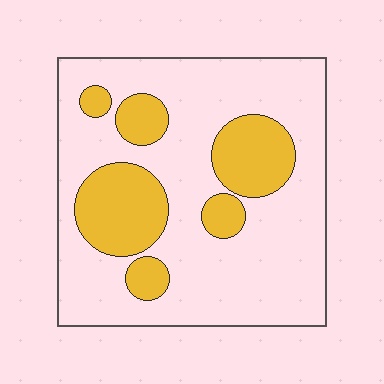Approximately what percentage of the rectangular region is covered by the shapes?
Approximately 25%.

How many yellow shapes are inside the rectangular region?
6.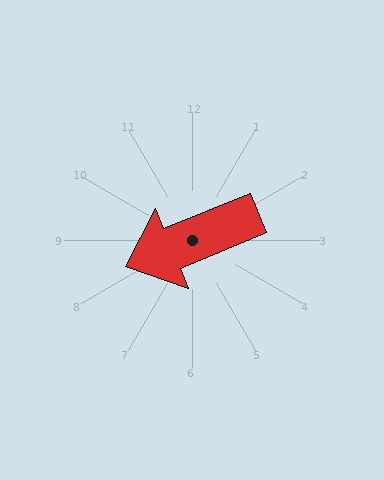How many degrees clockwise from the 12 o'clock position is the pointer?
Approximately 248 degrees.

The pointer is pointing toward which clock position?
Roughly 8 o'clock.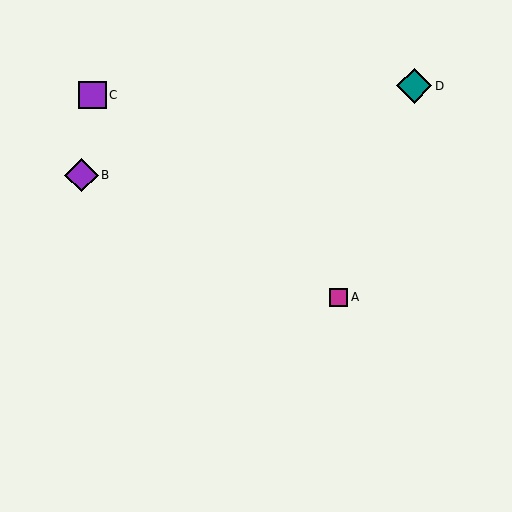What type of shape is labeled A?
Shape A is a magenta square.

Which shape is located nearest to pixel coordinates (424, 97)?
The teal diamond (labeled D) at (414, 86) is nearest to that location.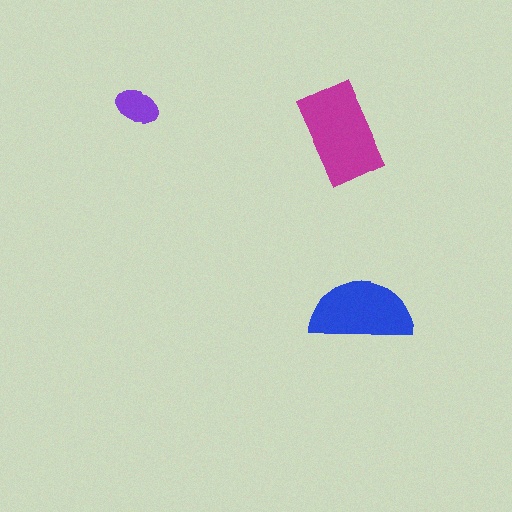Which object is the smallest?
The purple ellipse.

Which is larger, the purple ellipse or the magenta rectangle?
The magenta rectangle.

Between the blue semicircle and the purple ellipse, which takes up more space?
The blue semicircle.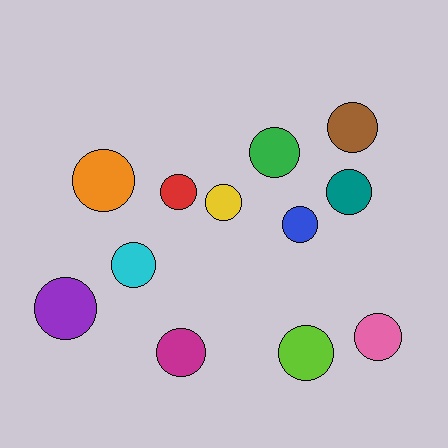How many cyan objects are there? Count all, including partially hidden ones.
There is 1 cyan object.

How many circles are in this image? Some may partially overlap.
There are 12 circles.